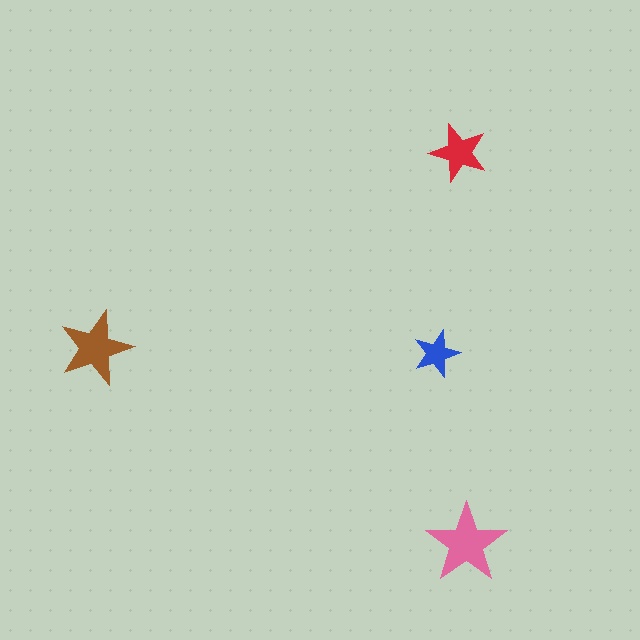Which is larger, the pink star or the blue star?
The pink one.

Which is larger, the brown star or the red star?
The brown one.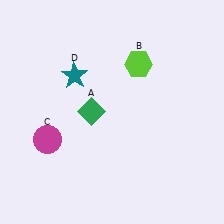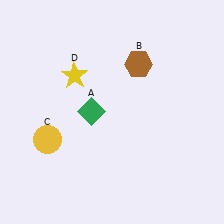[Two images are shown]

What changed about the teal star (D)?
In Image 1, D is teal. In Image 2, it changed to yellow.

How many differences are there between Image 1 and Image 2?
There are 3 differences between the two images.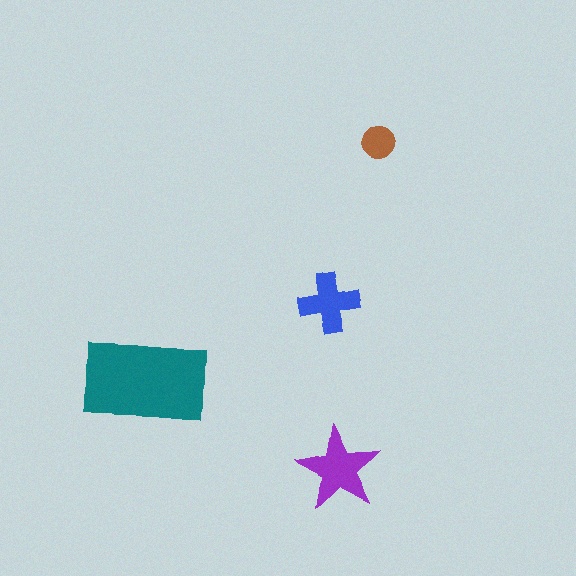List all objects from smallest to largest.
The brown circle, the blue cross, the purple star, the teal rectangle.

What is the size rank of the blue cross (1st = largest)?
3rd.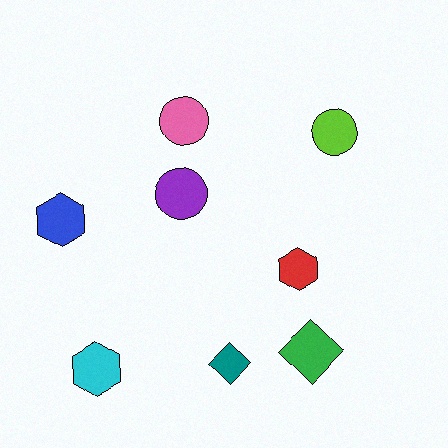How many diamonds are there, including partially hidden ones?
There are 2 diamonds.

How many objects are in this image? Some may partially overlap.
There are 8 objects.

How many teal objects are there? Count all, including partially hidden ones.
There is 1 teal object.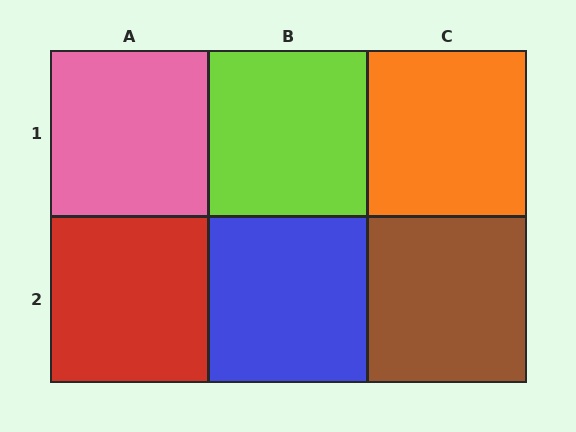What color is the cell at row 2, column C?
Brown.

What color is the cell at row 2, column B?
Blue.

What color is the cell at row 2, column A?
Red.